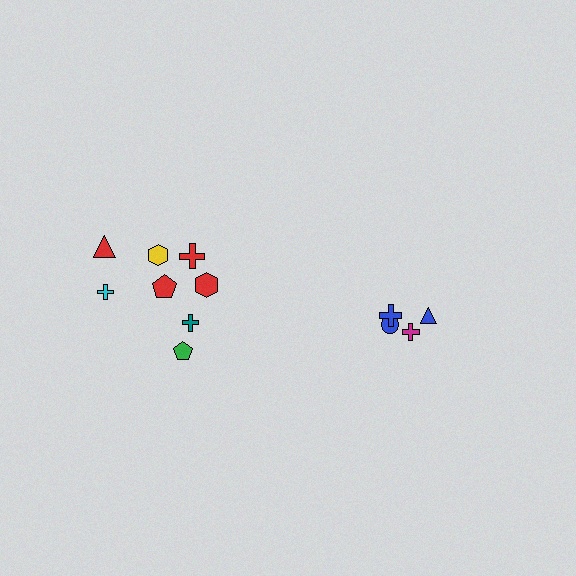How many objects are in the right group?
There are 4 objects.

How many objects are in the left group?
There are 8 objects.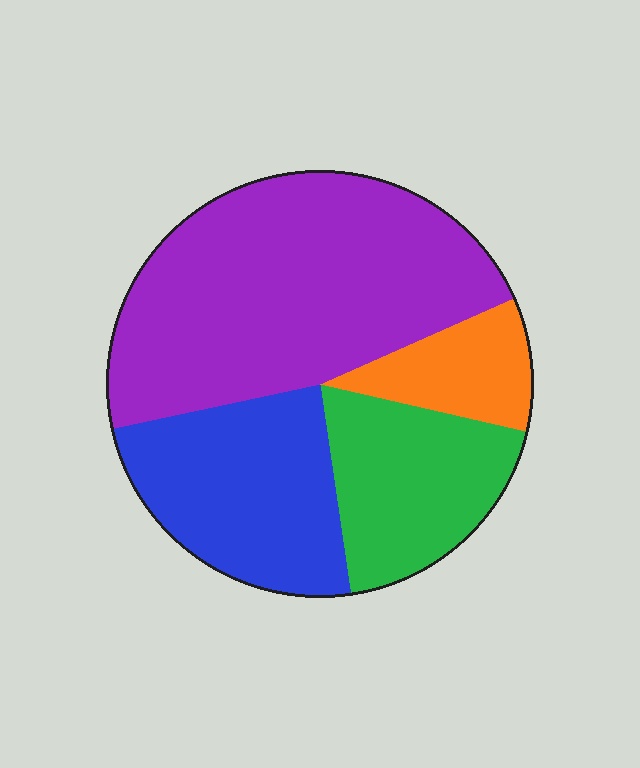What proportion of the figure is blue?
Blue covers around 25% of the figure.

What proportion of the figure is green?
Green covers 19% of the figure.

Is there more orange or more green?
Green.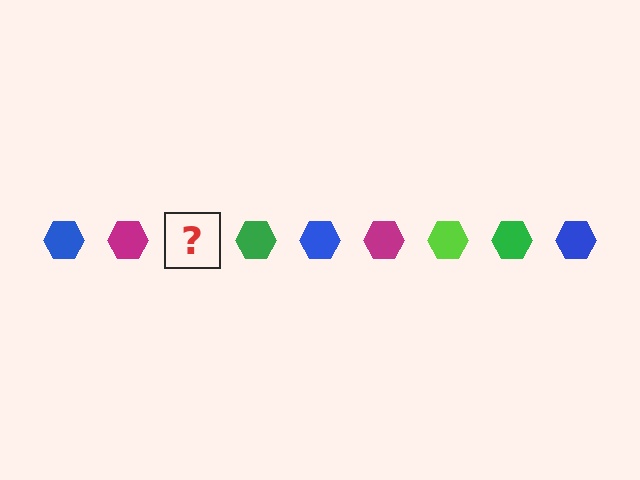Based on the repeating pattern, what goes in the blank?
The blank should be a lime hexagon.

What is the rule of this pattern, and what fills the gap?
The rule is that the pattern cycles through blue, magenta, lime, green hexagons. The gap should be filled with a lime hexagon.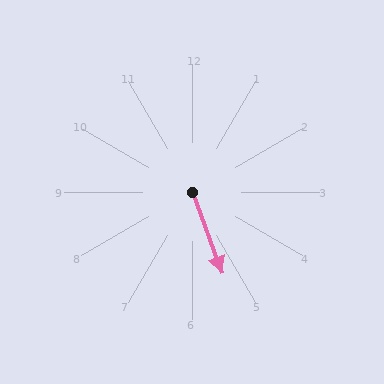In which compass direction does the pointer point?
South.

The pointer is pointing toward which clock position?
Roughly 5 o'clock.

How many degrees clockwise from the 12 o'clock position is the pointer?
Approximately 160 degrees.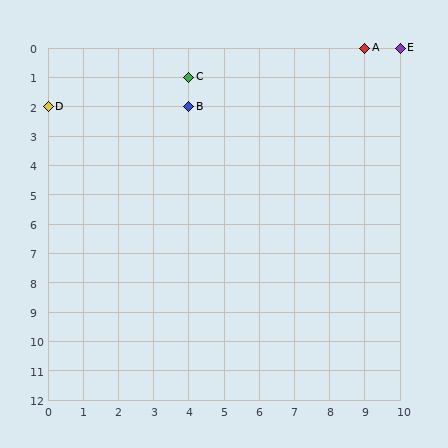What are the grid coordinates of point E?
Point E is at grid coordinates (10, 0).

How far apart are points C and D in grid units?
Points C and D are 4 columns and 1 row apart (about 4.1 grid units diagonally).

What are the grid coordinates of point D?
Point D is at grid coordinates (0, 2).